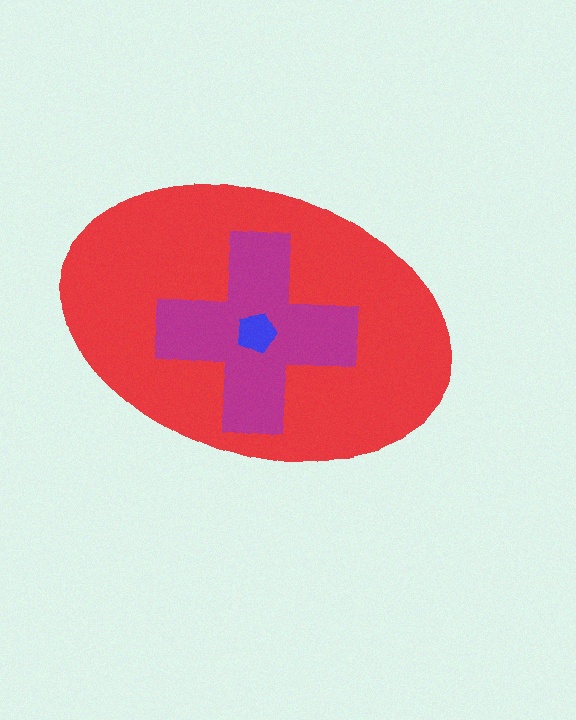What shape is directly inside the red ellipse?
The magenta cross.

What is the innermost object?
The blue pentagon.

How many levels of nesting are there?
3.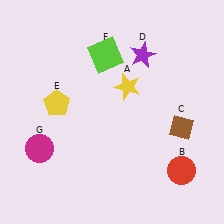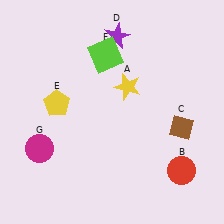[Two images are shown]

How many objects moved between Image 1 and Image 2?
1 object moved between the two images.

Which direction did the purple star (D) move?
The purple star (D) moved left.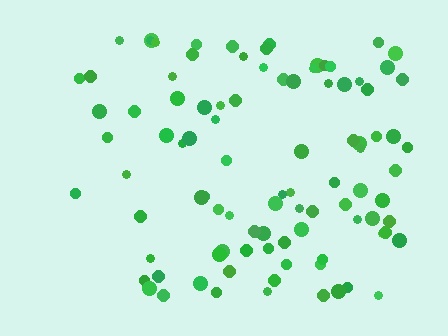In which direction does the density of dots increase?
From left to right, with the right side densest.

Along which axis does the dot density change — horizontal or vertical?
Horizontal.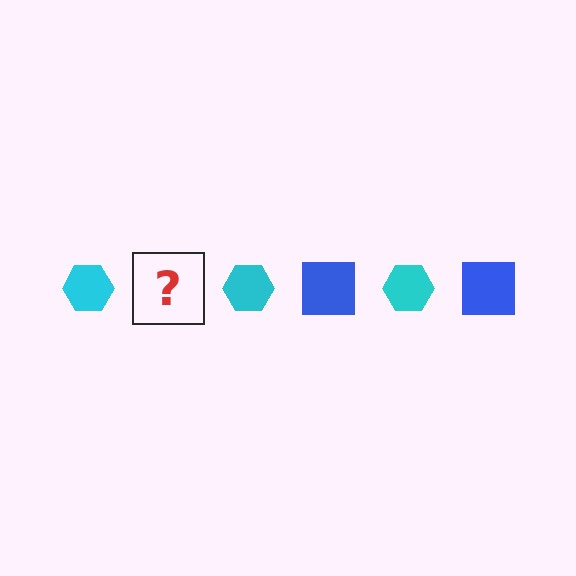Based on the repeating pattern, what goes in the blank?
The blank should be a blue square.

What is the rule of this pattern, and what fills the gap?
The rule is that the pattern alternates between cyan hexagon and blue square. The gap should be filled with a blue square.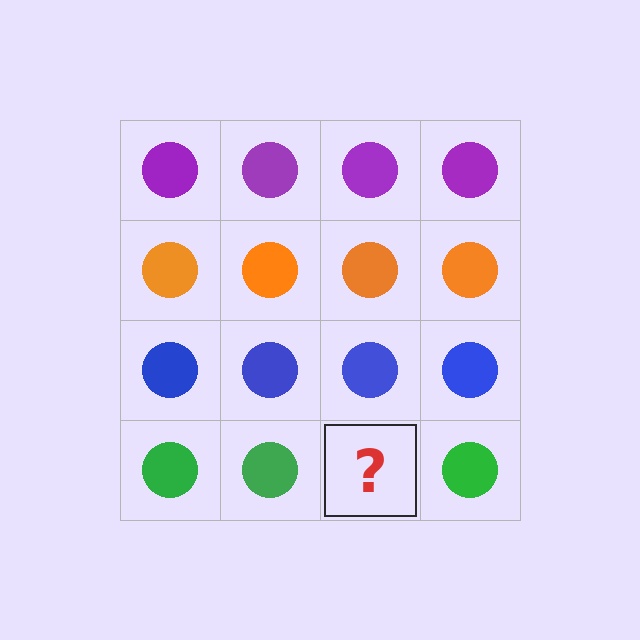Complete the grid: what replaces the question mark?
The question mark should be replaced with a green circle.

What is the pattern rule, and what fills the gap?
The rule is that each row has a consistent color. The gap should be filled with a green circle.